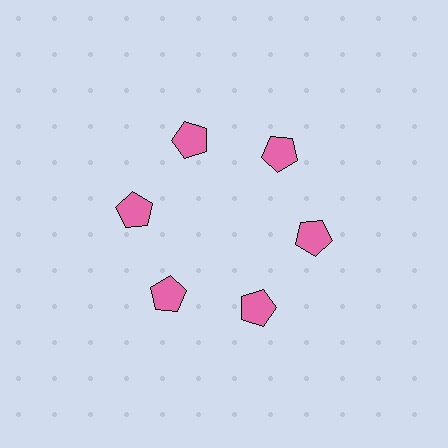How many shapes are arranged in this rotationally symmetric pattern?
There are 6 shapes, arranged in 6 groups of 1.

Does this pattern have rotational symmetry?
Yes, this pattern has 6-fold rotational symmetry. It looks the same after rotating 60 degrees around the center.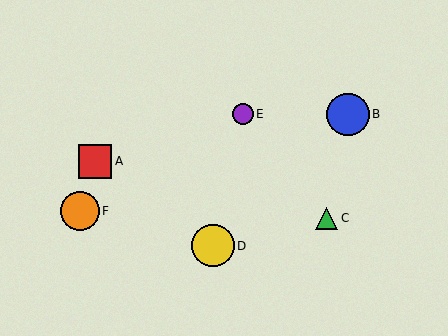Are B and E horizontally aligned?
Yes, both are at y≈114.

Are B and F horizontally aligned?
No, B is at y≈114 and F is at y≈211.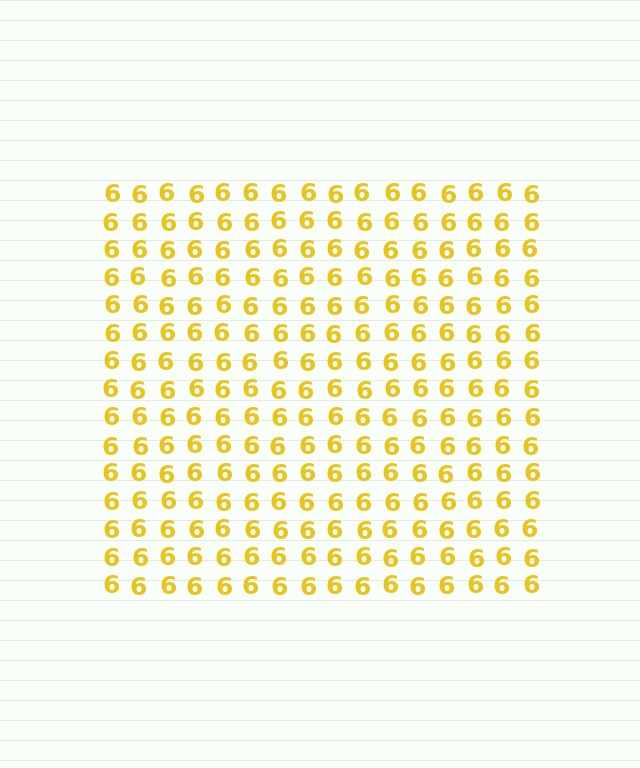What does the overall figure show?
The overall figure shows a square.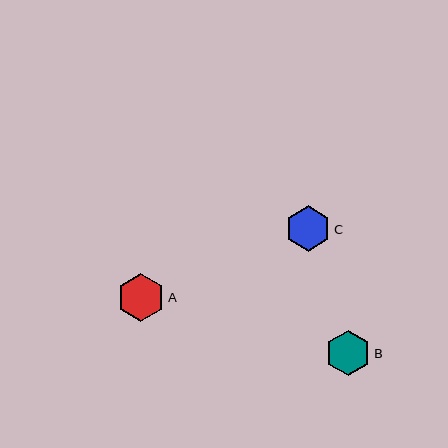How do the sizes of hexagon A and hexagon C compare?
Hexagon A and hexagon C are approximately the same size.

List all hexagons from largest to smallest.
From largest to smallest: A, C, B.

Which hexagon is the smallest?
Hexagon B is the smallest with a size of approximately 45 pixels.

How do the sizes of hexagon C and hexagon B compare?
Hexagon C and hexagon B are approximately the same size.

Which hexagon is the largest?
Hexagon A is the largest with a size of approximately 47 pixels.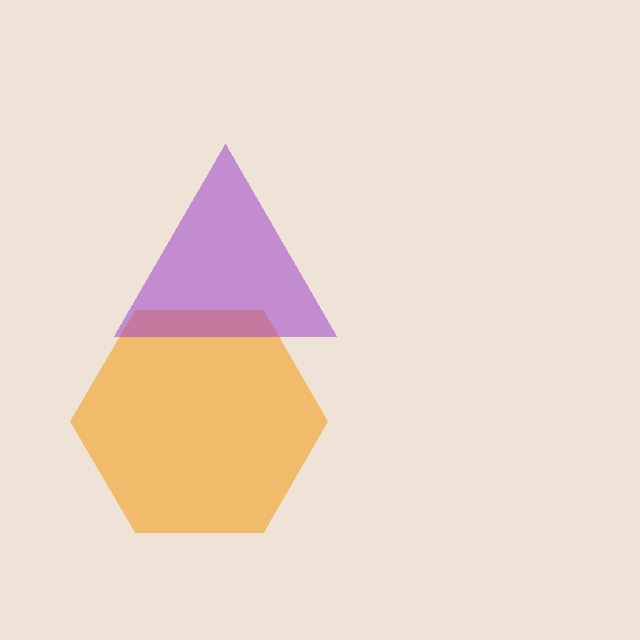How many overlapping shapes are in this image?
There are 2 overlapping shapes in the image.